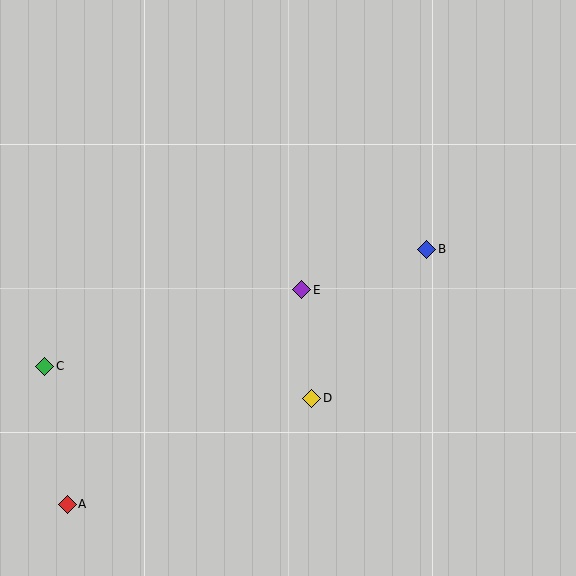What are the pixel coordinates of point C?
Point C is at (44, 366).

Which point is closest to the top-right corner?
Point B is closest to the top-right corner.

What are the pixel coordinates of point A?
Point A is at (67, 504).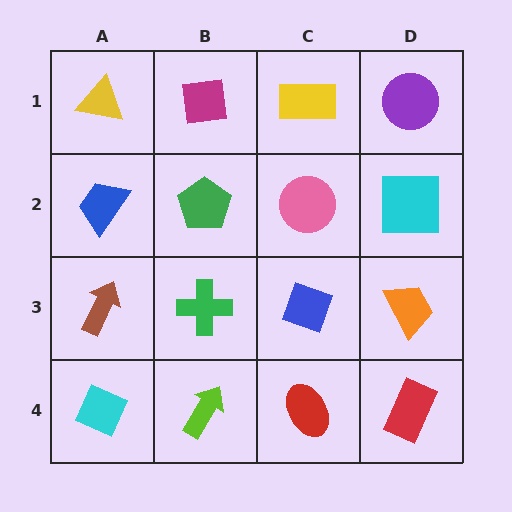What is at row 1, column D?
A purple circle.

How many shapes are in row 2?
4 shapes.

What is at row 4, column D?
A red rectangle.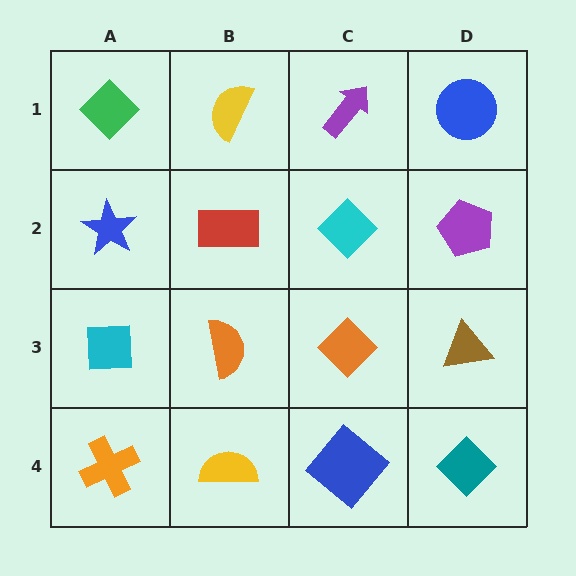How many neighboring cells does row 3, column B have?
4.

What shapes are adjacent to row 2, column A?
A green diamond (row 1, column A), a cyan square (row 3, column A), a red rectangle (row 2, column B).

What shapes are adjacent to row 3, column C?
A cyan diamond (row 2, column C), a blue diamond (row 4, column C), an orange semicircle (row 3, column B), a brown triangle (row 3, column D).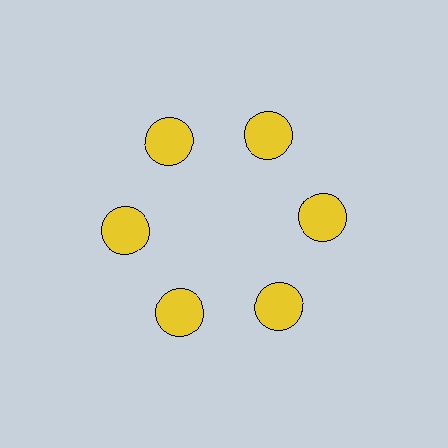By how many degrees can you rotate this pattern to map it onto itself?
The pattern maps onto itself every 60 degrees of rotation.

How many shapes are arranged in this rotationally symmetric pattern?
There are 6 shapes, arranged in 6 groups of 1.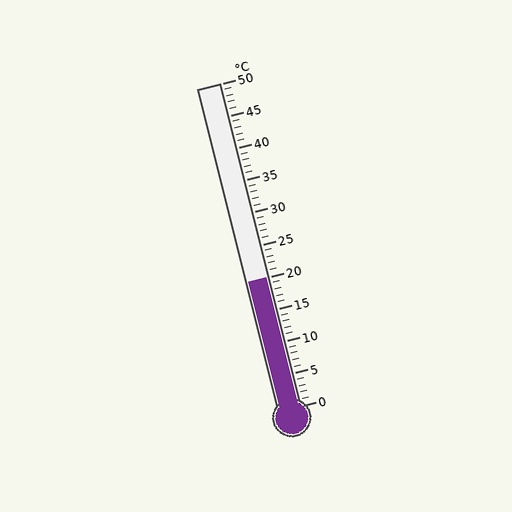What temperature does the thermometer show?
The thermometer shows approximately 20°C.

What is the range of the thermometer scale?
The thermometer scale ranges from 0°C to 50°C.